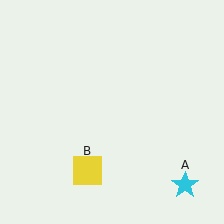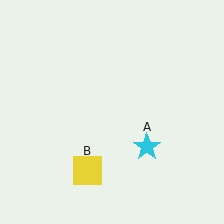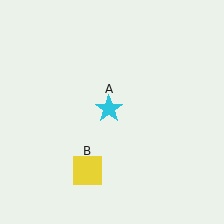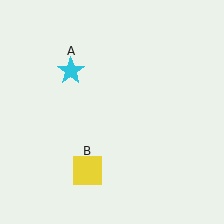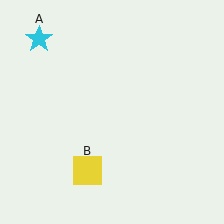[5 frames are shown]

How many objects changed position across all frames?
1 object changed position: cyan star (object A).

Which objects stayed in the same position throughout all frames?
Yellow square (object B) remained stationary.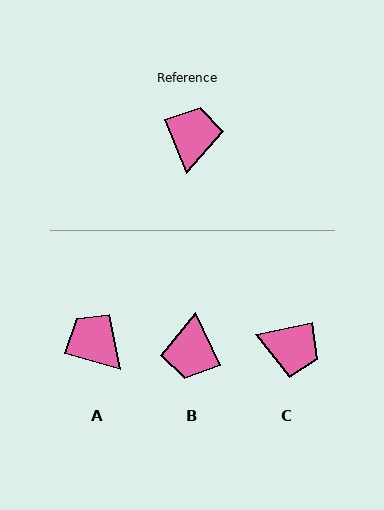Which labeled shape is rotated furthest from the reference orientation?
B, about 178 degrees away.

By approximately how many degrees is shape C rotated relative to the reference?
Approximately 100 degrees clockwise.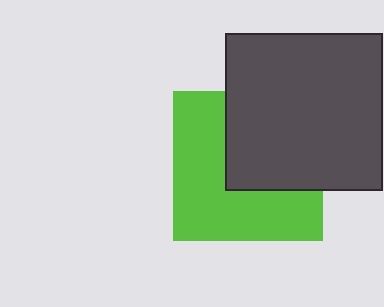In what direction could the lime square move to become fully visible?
The lime square could move toward the lower-left. That would shift it out from behind the dark gray square entirely.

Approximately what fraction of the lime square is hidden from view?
Roughly 44% of the lime square is hidden behind the dark gray square.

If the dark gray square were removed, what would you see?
You would see the complete lime square.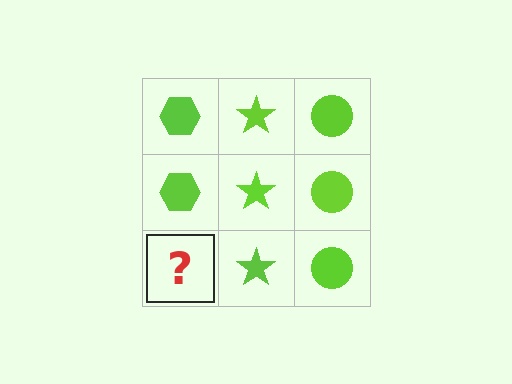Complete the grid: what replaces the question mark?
The question mark should be replaced with a lime hexagon.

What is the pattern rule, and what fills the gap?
The rule is that each column has a consistent shape. The gap should be filled with a lime hexagon.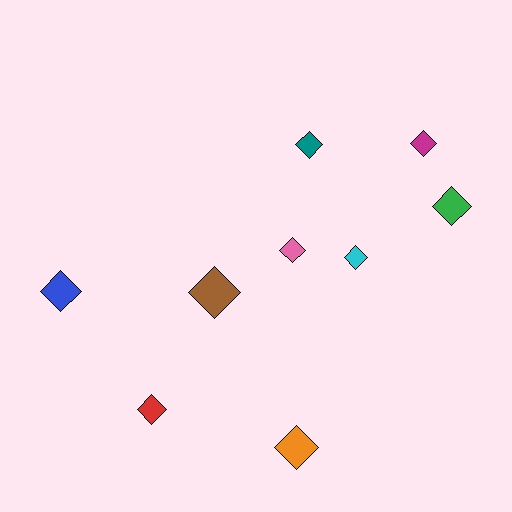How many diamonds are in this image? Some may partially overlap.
There are 9 diamonds.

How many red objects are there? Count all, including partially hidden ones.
There is 1 red object.